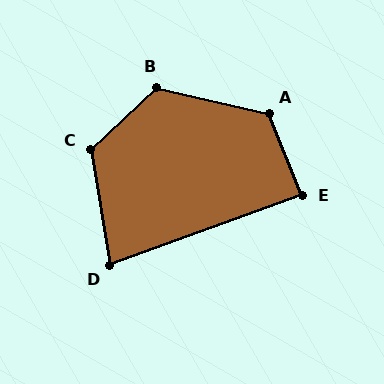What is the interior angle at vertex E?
Approximately 88 degrees (approximately right).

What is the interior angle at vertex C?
Approximately 123 degrees (obtuse).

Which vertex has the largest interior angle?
A, at approximately 125 degrees.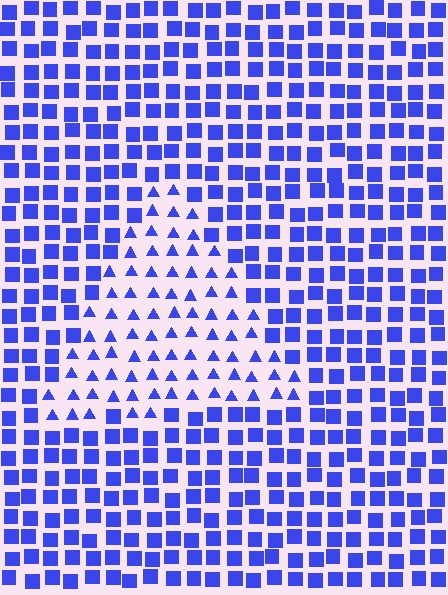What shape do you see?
I see a triangle.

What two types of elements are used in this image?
The image uses triangles inside the triangle region and squares outside it.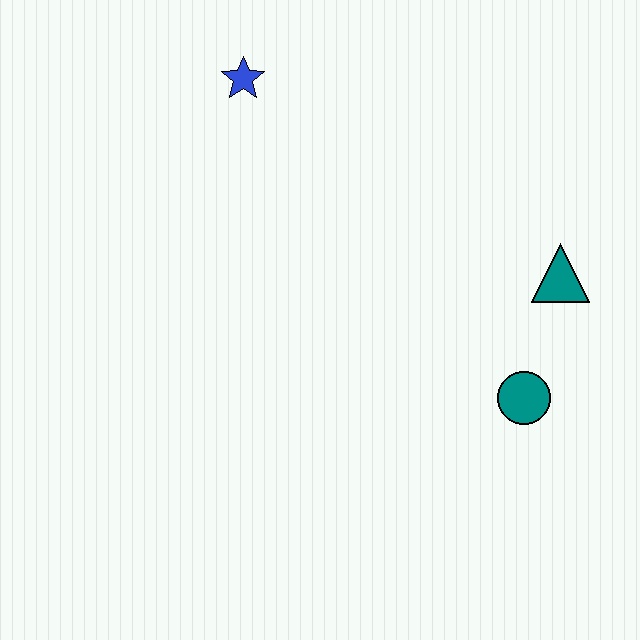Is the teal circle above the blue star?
No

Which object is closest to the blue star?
The teal triangle is closest to the blue star.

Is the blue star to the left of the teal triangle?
Yes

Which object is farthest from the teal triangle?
The blue star is farthest from the teal triangle.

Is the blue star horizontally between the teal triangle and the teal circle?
No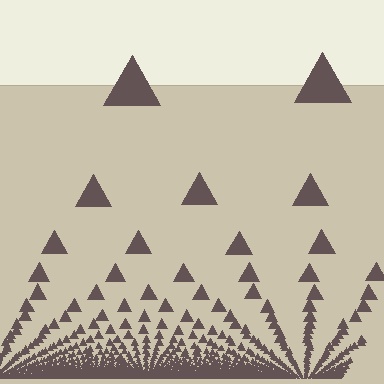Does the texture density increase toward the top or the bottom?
Density increases toward the bottom.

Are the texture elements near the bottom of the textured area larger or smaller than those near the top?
Smaller. The gradient is inverted — elements near the bottom are smaller and denser.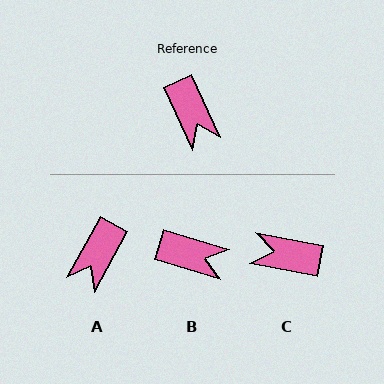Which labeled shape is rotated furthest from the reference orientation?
C, about 126 degrees away.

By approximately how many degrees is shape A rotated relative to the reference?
Approximately 54 degrees clockwise.